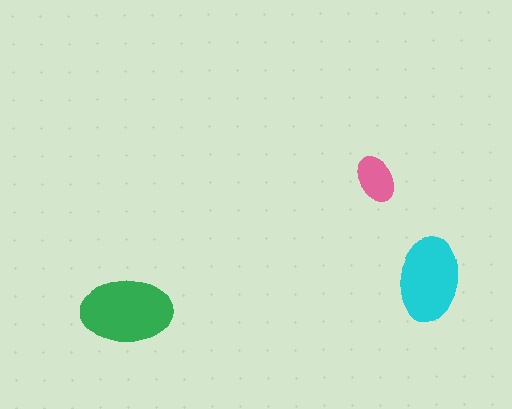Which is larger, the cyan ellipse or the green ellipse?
The green one.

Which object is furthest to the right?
The cyan ellipse is rightmost.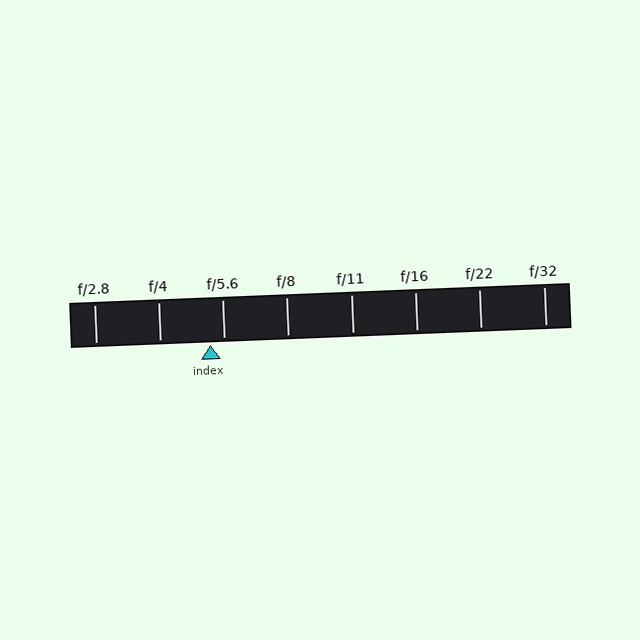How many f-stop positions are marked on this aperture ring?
There are 8 f-stop positions marked.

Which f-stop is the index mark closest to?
The index mark is closest to f/5.6.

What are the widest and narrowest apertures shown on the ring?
The widest aperture shown is f/2.8 and the narrowest is f/32.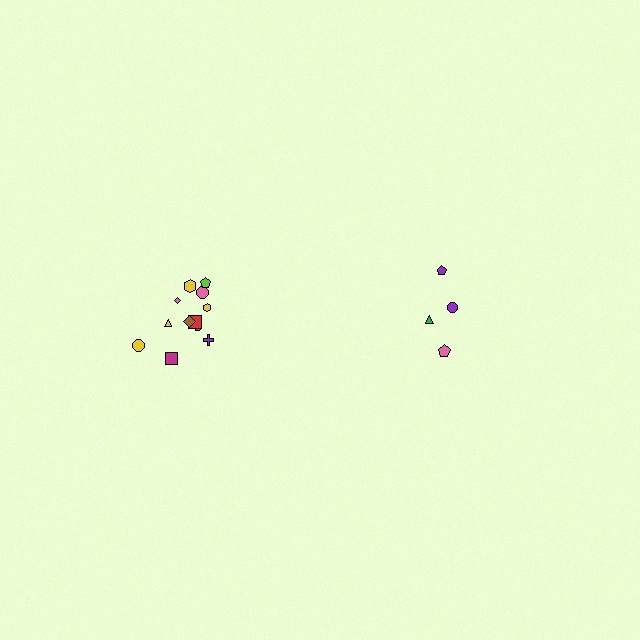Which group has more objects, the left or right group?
The left group.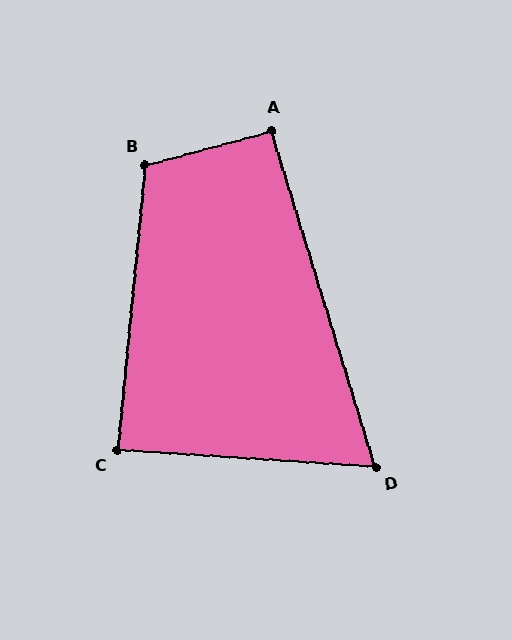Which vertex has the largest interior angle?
B, at approximately 111 degrees.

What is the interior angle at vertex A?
Approximately 92 degrees (approximately right).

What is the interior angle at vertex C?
Approximately 88 degrees (approximately right).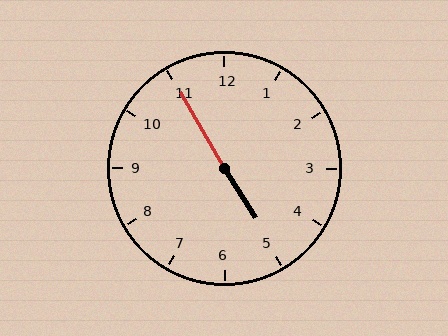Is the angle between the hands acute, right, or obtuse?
It is obtuse.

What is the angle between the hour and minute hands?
Approximately 178 degrees.